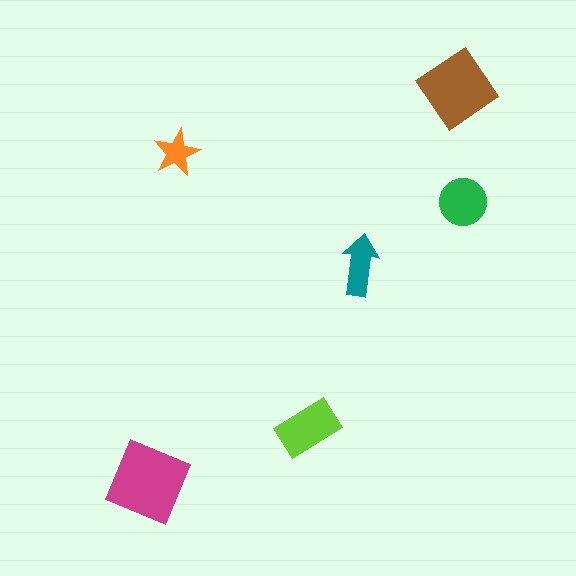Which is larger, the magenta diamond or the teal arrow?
The magenta diamond.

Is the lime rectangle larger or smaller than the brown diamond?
Smaller.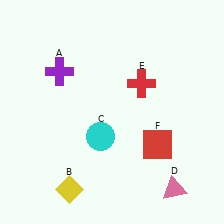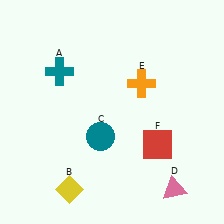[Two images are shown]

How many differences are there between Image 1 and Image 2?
There are 3 differences between the two images.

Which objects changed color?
A changed from purple to teal. C changed from cyan to teal. E changed from red to orange.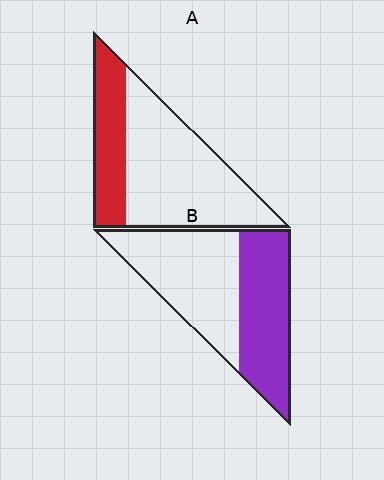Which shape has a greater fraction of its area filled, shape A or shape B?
Shape B.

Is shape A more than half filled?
No.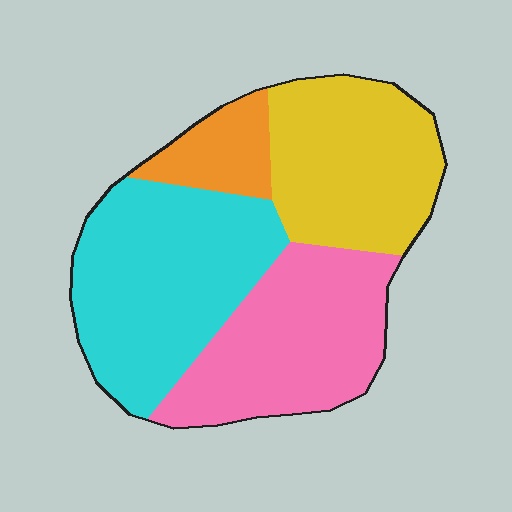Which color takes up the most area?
Cyan, at roughly 35%.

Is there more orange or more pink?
Pink.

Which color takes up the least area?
Orange, at roughly 10%.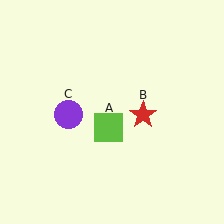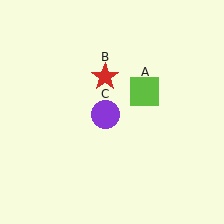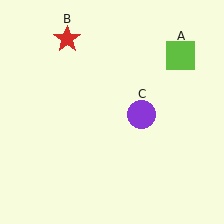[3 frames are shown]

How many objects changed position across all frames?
3 objects changed position: lime square (object A), red star (object B), purple circle (object C).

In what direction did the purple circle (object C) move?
The purple circle (object C) moved right.